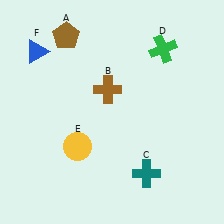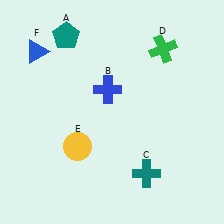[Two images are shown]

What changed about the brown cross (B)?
In Image 1, B is brown. In Image 2, it changed to blue.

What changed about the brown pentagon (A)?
In Image 1, A is brown. In Image 2, it changed to teal.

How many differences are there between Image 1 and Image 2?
There are 2 differences between the two images.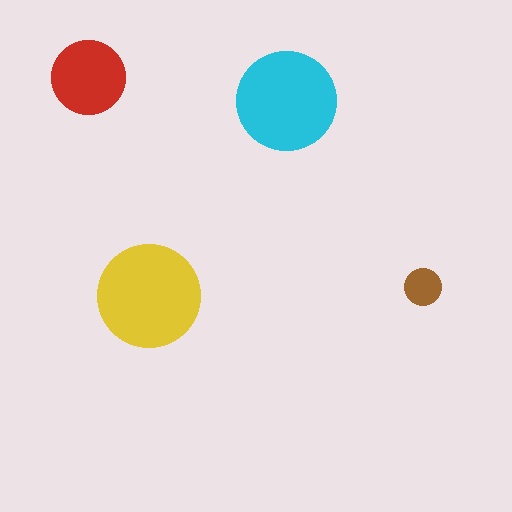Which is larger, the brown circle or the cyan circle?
The cyan one.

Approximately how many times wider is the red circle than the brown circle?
About 2 times wider.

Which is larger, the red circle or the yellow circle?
The yellow one.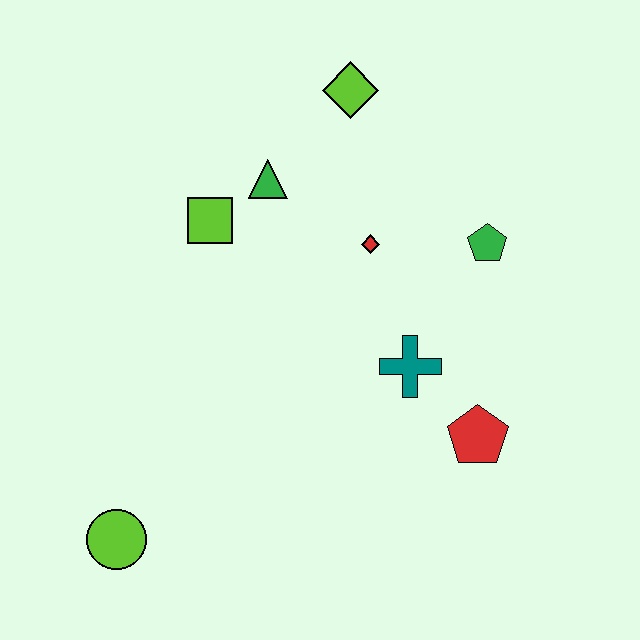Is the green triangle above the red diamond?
Yes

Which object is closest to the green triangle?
The lime square is closest to the green triangle.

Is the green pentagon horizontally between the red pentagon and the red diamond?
No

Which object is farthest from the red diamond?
The lime circle is farthest from the red diamond.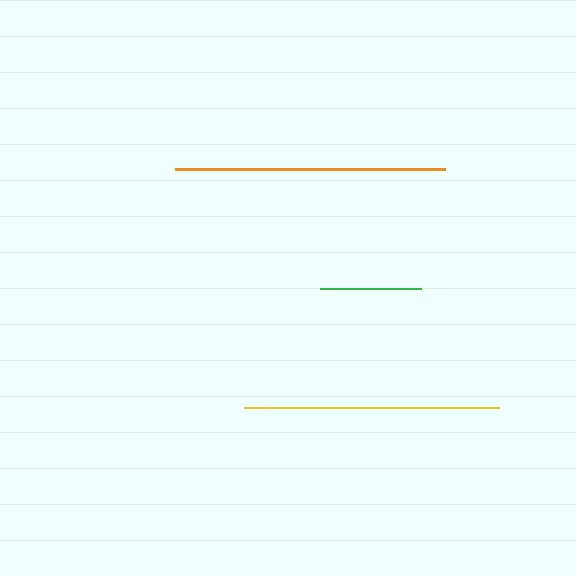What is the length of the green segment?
The green segment is approximately 101 pixels long.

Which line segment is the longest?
The orange line is the longest at approximately 270 pixels.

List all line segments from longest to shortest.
From longest to shortest: orange, yellow, green.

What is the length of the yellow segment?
The yellow segment is approximately 254 pixels long.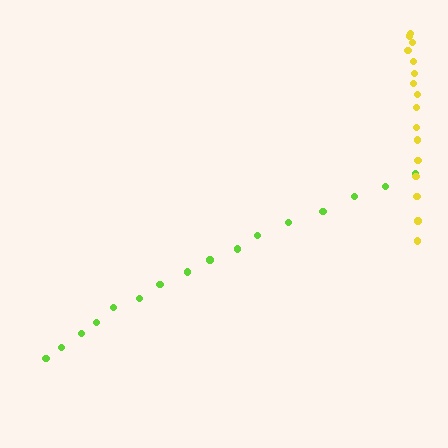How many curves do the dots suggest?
There are 2 distinct paths.